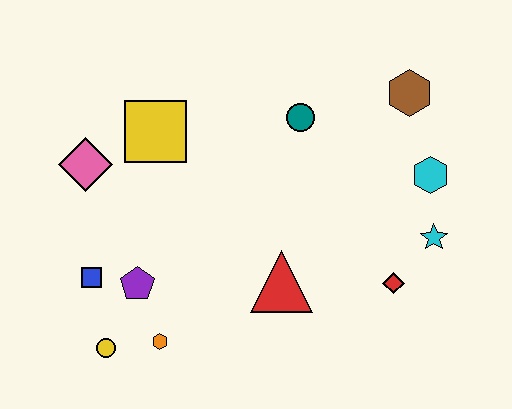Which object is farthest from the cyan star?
The pink diamond is farthest from the cyan star.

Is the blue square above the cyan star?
No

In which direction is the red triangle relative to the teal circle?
The red triangle is below the teal circle.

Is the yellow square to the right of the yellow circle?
Yes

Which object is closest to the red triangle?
The red diamond is closest to the red triangle.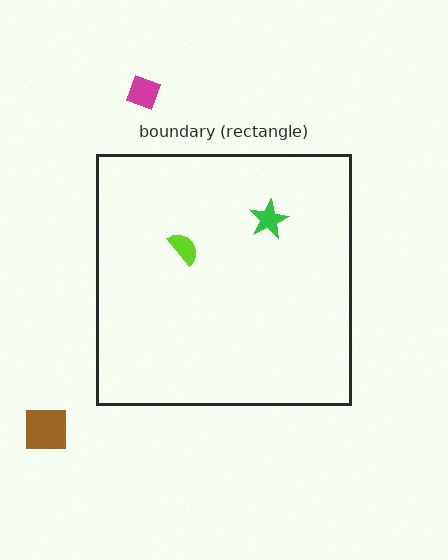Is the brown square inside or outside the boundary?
Outside.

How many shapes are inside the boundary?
2 inside, 2 outside.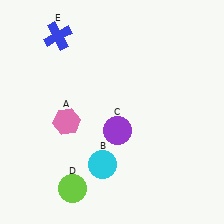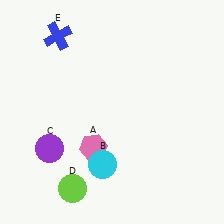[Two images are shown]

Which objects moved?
The objects that moved are: the pink hexagon (A), the purple circle (C).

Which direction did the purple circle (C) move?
The purple circle (C) moved left.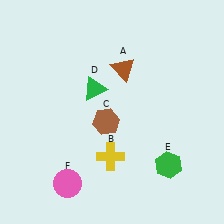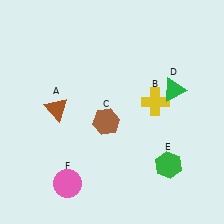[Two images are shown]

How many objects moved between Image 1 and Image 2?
3 objects moved between the two images.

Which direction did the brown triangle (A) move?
The brown triangle (A) moved left.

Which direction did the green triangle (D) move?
The green triangle (D) moved right.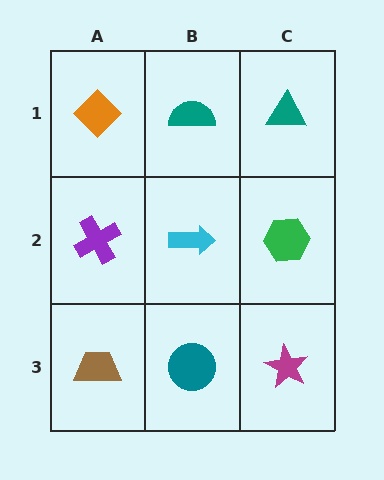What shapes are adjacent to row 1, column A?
A purple cross (row 2, column A), a teal semicircle (row 1, column B).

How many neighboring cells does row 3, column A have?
2.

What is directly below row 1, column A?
A purple cross.